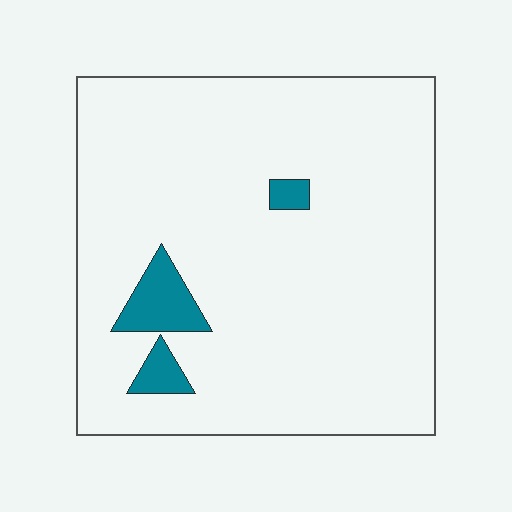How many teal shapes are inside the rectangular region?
3.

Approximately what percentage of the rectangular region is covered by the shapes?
Approximately 5%.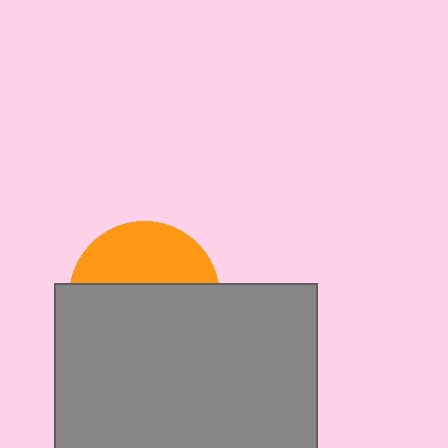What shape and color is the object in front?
The object in front is a gray rectangle.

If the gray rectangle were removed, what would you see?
You would see the complete orange circle.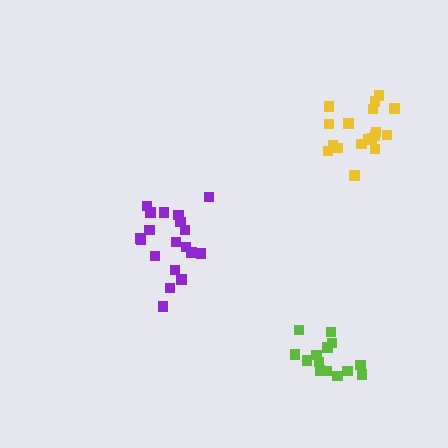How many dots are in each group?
Group 1: 19 dots, Group 2: 18 dots, Group 3: 14 dots (51 total).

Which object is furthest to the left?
The purple cluster is leftmost.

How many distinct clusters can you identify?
There are 3 distinct clusters.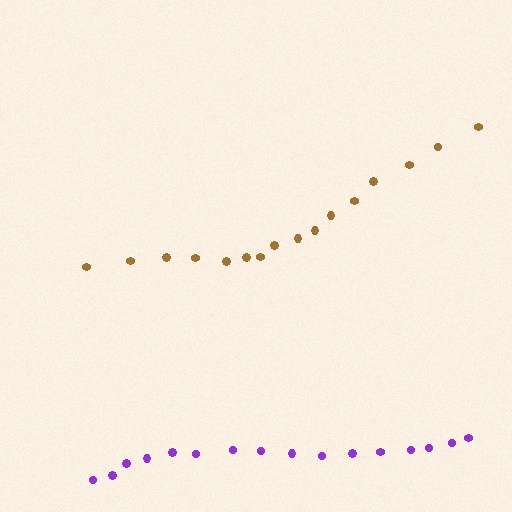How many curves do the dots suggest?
There are 2 distinct paths.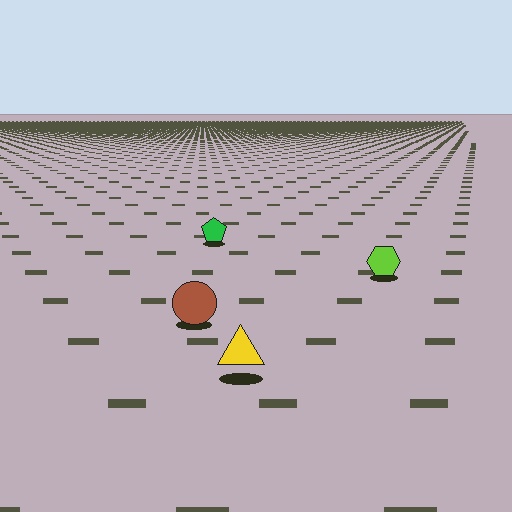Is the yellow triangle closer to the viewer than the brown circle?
Yes. The yellow triangle is closer — you can tell from the texture gradient: the ground texture is coarser near it.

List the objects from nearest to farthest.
From nearest to farthest: the yellow triangle, the brown circle, the lime hexagon, the green pentagon.